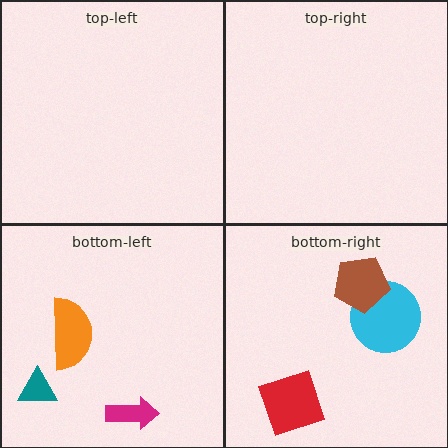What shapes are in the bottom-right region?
The red square, the cyan circle, the brown pentagon.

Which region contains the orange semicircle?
The bottom-left region.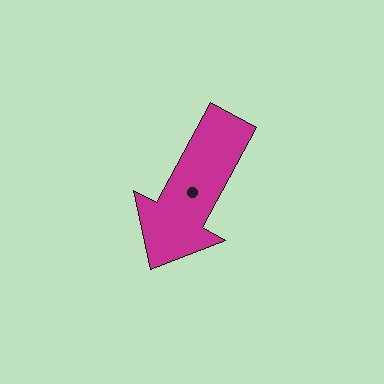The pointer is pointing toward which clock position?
Roughly 7 o'clock.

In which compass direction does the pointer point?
Southwest.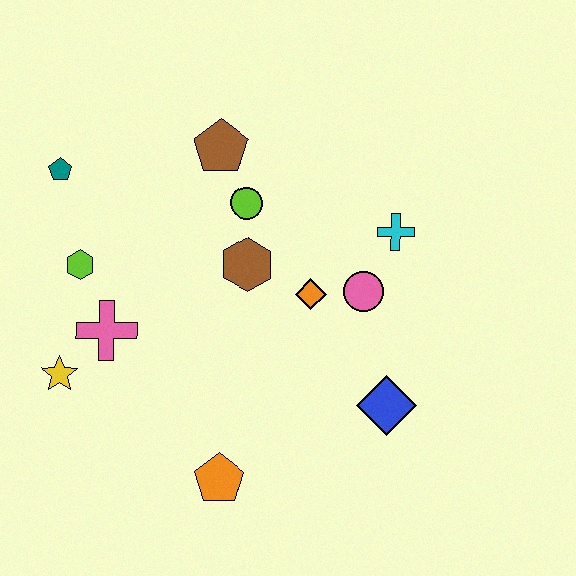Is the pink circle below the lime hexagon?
Yes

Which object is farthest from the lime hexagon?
The blue diamond is farthest from the lime hexagon.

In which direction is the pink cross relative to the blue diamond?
The pink cross is to the left of the blue diamond.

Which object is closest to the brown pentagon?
The lime circle is closest to the brown pentagon.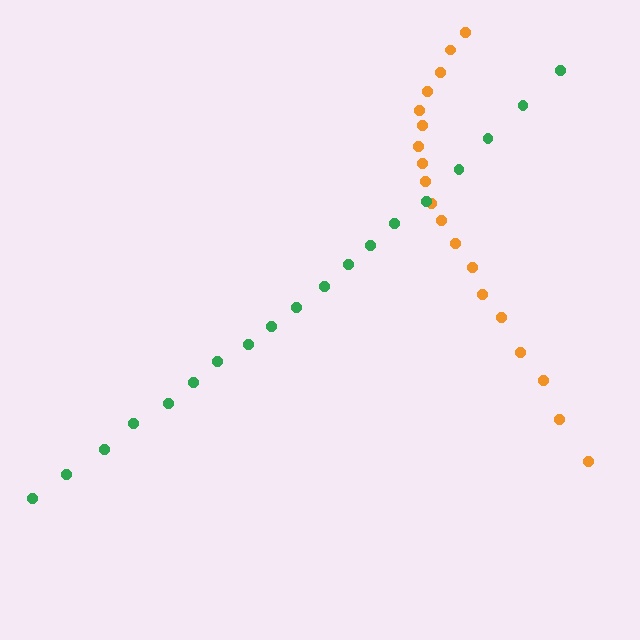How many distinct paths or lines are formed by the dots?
There are 2 distinct paths.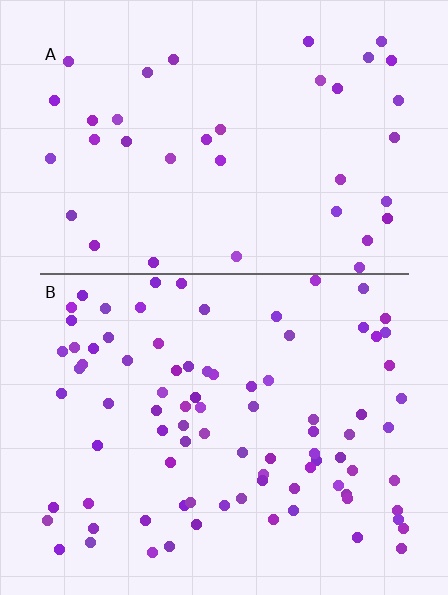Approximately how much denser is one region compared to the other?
Approximately 2.3× — region B over region A.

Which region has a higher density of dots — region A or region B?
B (the bottom).